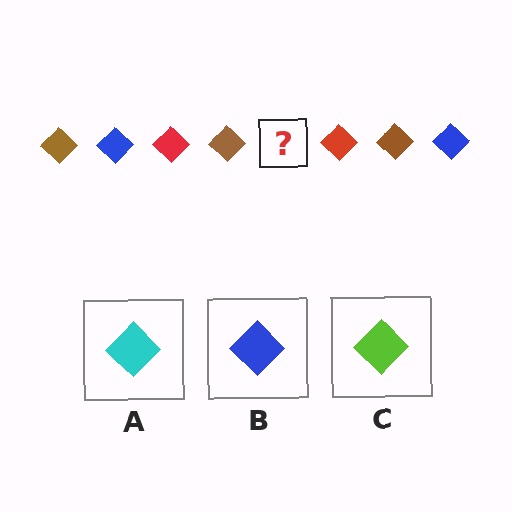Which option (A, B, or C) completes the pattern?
B.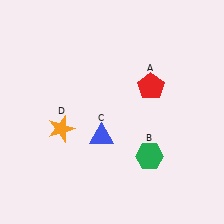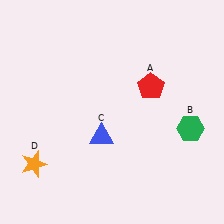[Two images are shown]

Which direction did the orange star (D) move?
The orange star (D) moved down.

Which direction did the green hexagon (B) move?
The green hexagon (B) moved right.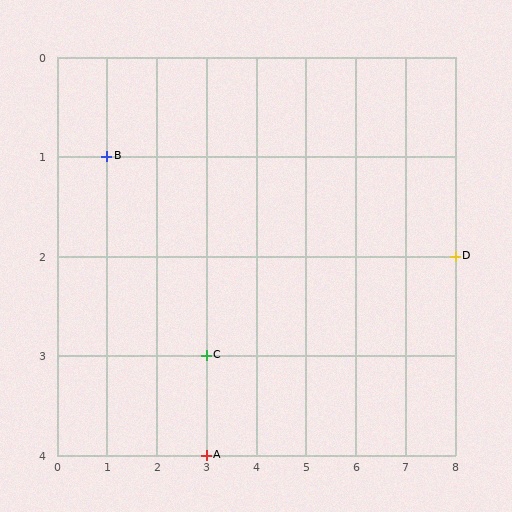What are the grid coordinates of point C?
Point C is at grid coordinates (3, 3).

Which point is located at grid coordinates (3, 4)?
Point A is at (3, 4).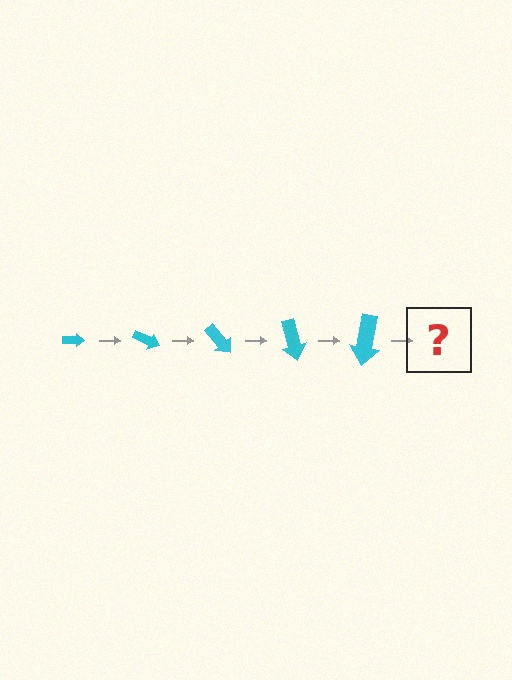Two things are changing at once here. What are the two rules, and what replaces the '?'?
The two rules are that the arrow grows larger each step and it rotates 25 degrees each step. The '?' should be an arrow, larger than the previous one and rotated 125 degrees from the start.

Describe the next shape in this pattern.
It should be an arrow, larger than the previous one and rotated 125 degrees from the start.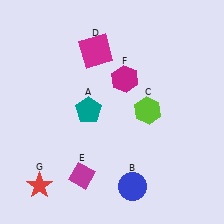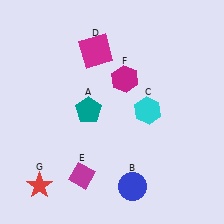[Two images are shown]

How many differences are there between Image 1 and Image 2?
There is 1 difference between the two images.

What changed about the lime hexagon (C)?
In Image 1, C is lime. In Image 2, it changed to cyan.